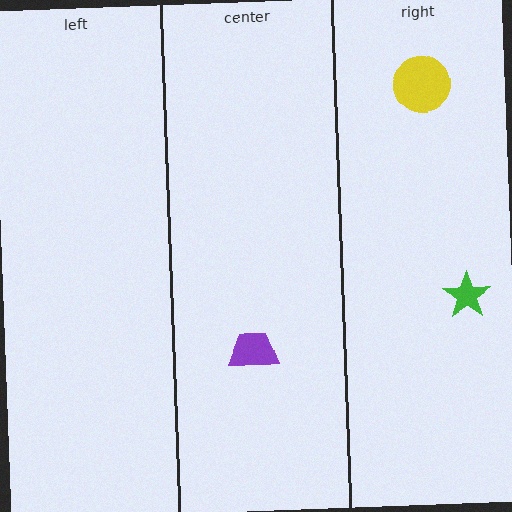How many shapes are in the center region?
1.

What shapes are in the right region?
The green star, the yellow circle.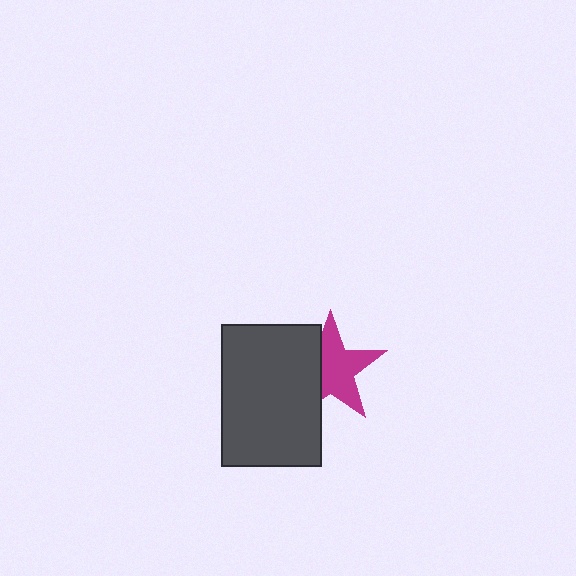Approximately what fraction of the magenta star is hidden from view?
Roughly 34% of the magenta star is hidden behind the dark gray rectangle.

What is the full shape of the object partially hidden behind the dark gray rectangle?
The partially hidden object is a magenta star.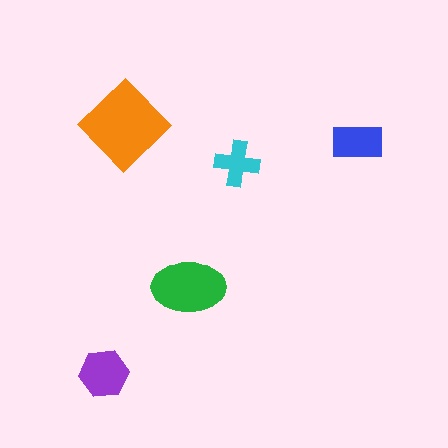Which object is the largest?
The orange diamond.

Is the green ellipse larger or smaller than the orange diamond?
Smaller.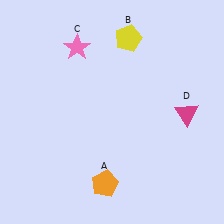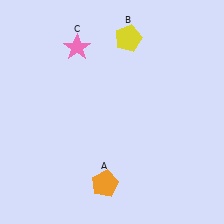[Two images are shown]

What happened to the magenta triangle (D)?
The magenta triangle (D) was removed in Image 2. It was in the bottom-right area of Image 1.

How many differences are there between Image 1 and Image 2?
There is 1 difference between the two images.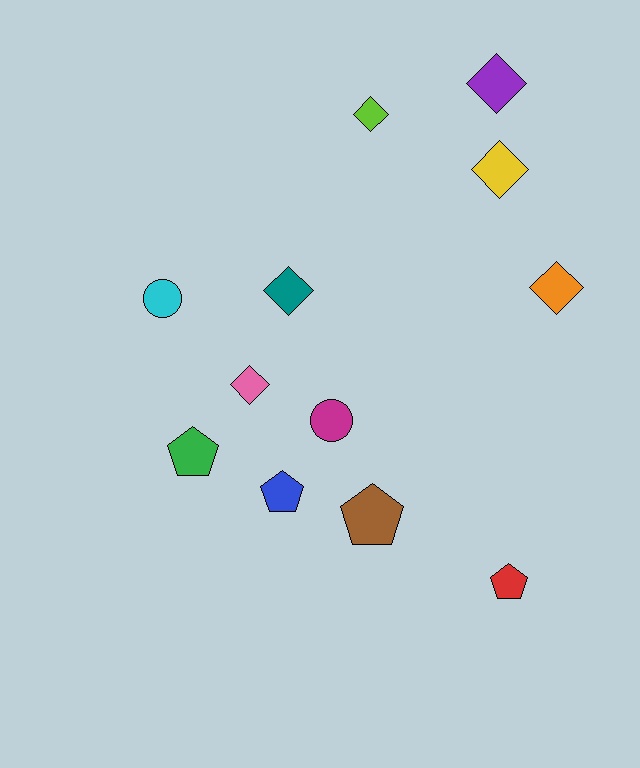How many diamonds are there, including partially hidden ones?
There are 6 diamonds.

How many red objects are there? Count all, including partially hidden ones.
There is 1 red object.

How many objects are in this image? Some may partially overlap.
There are 12 objects.